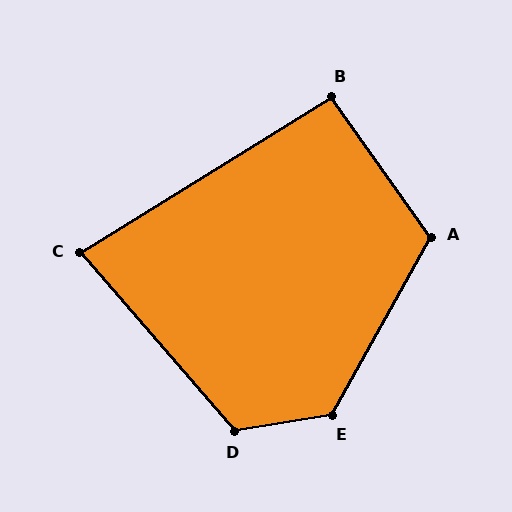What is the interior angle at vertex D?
Approximately 122 degrees (obtuse).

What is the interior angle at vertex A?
Approximately 115 degrees (obtuse).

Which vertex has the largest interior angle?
E, at approximately 128 degrees.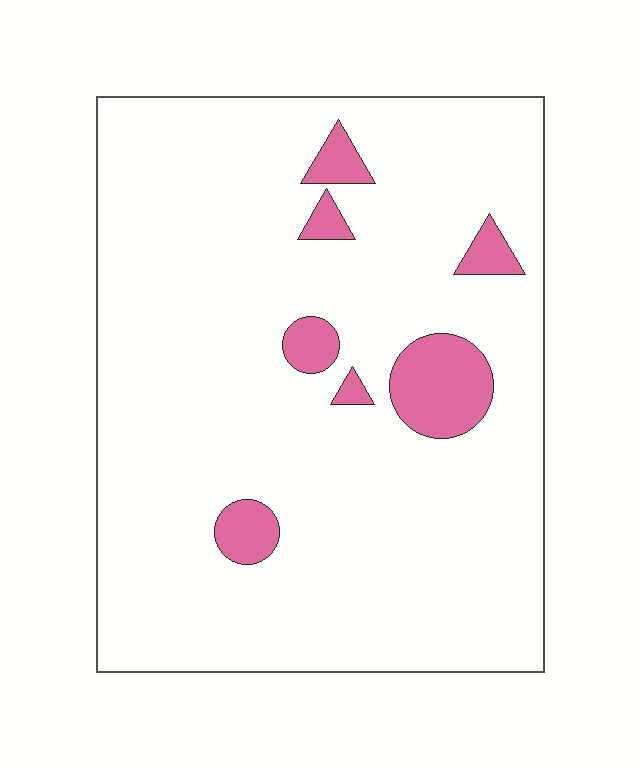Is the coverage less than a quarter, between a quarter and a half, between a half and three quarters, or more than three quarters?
Less than a quarter.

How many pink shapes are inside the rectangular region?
7.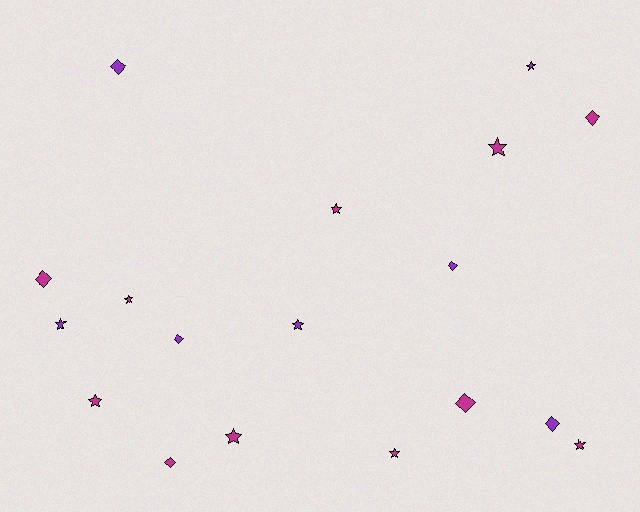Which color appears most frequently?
Magenta, with 11 objects.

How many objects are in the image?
There are 18 objects.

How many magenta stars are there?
There are 7 magenta stars.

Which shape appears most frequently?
Star, with 10 objects.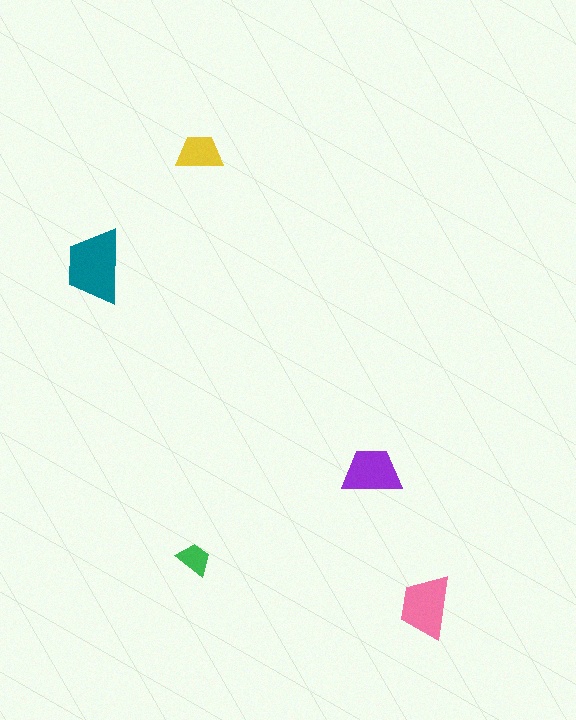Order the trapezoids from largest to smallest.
the teal one, the pink one, the purple one, the yellow one, the green one.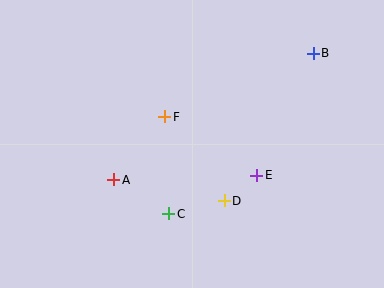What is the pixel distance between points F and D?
The distance between F and D is 103 pixels.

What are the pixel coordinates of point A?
Point A is at (114, 180).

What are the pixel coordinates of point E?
Point E is at (257, 175).